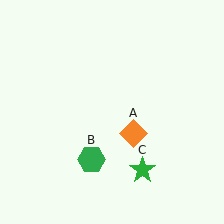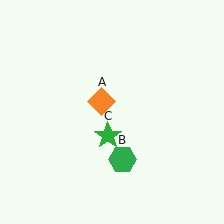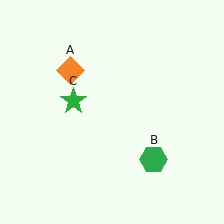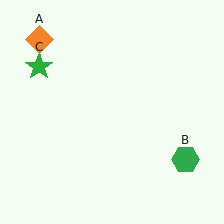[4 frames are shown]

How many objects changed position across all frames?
3 objects changed position: orange diamond (object A), green hexagon (object B), green star (object C).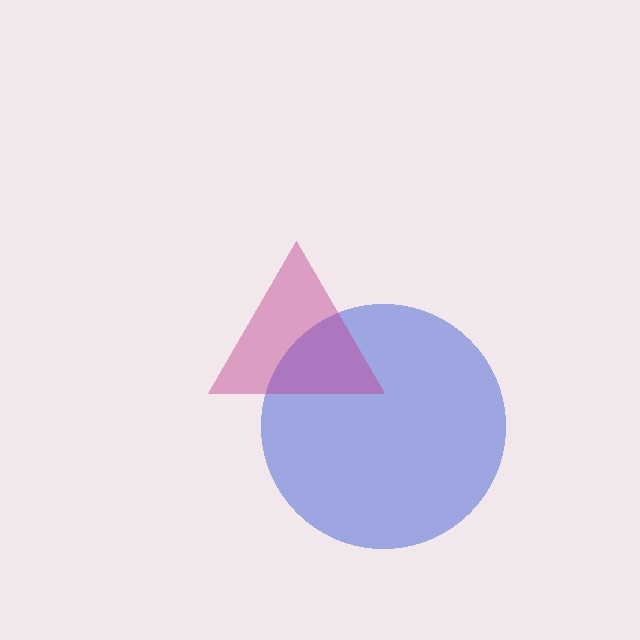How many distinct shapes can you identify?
There are 2 distinct shapes: a blue circle, a magenta triangle.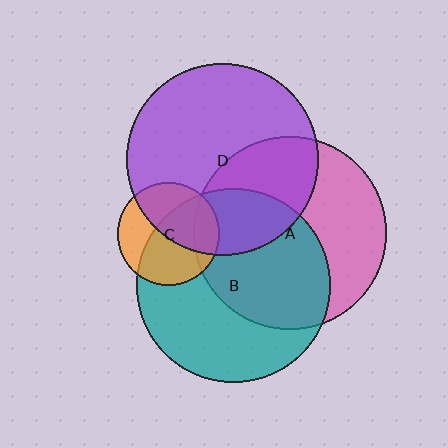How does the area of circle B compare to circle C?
Approximately 3.6 times.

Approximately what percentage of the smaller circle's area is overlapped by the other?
Approximately 50%.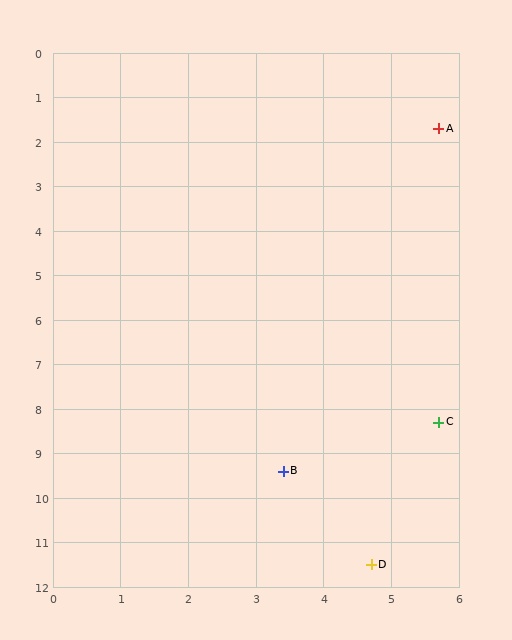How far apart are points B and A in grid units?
Points B and A are about 8.0 grid units apart.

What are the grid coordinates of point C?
Point C is at approximately (5.7, 8.3).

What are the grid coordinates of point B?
Point B is at approximately (3.4, 9.4).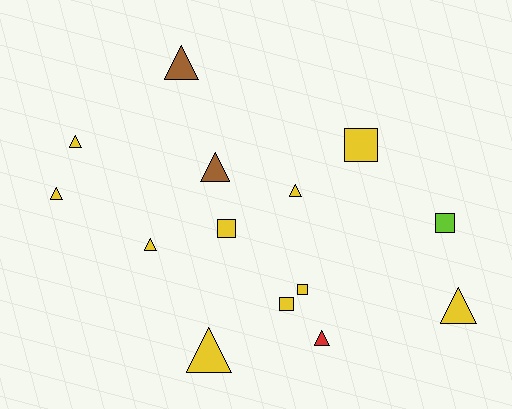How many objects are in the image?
There are 14 objects.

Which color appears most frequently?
Yellow, with 10 objects.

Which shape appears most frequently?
Triangle, with 9 objects.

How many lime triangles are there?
There are no lime triangles.